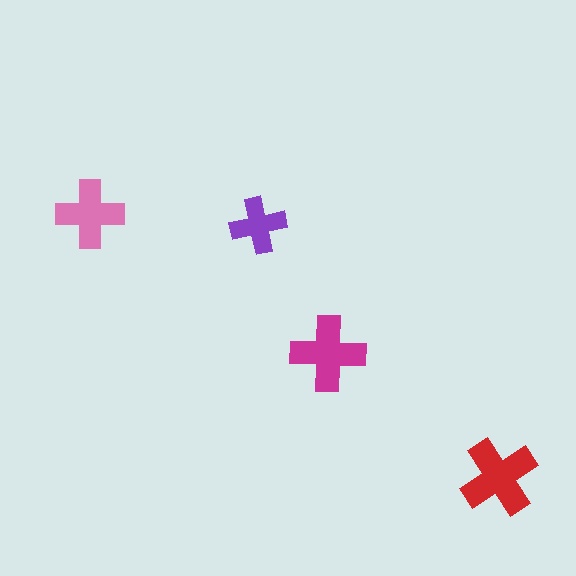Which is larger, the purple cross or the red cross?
The red one.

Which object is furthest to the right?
The red cross is rightmost.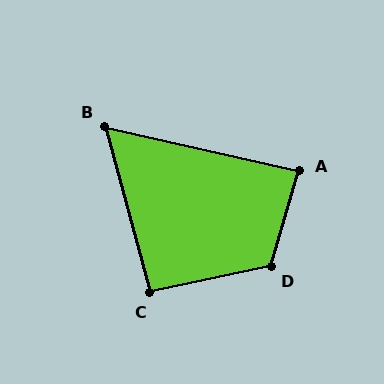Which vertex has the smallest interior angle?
B, at approximately 62 degrees.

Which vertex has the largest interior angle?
D, at approximately 118 degrees.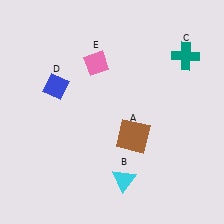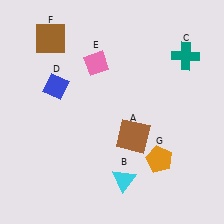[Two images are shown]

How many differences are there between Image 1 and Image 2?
There are 2 differences between the two images.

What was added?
A brown square (F), an orange pentagon (G) were added in Image 2.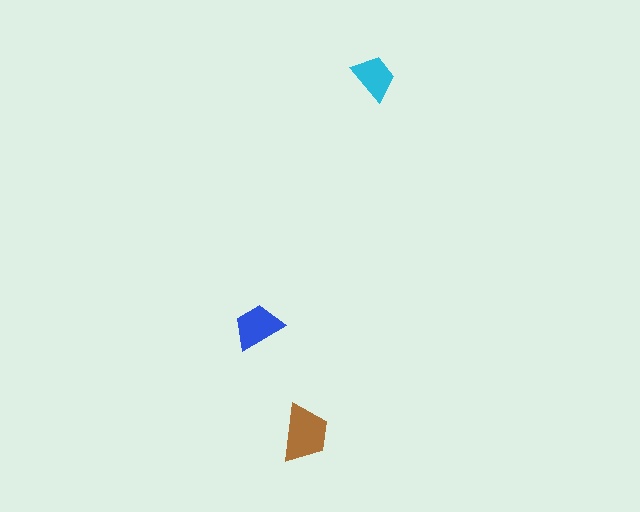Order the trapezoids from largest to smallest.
the brown one, the blue one, the cyan one.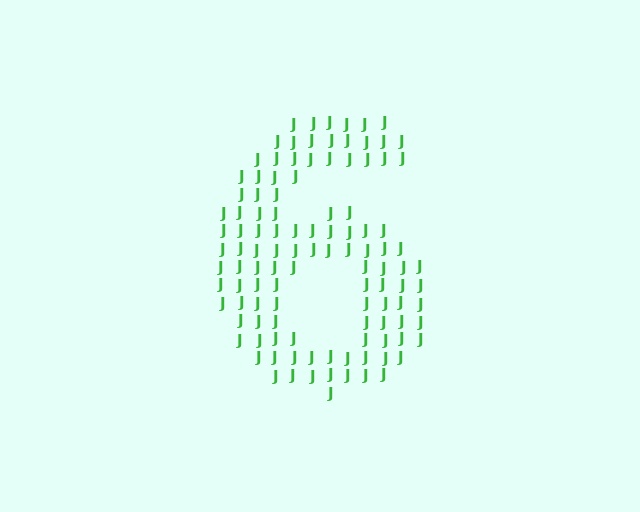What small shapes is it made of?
It is made of small letter J's.